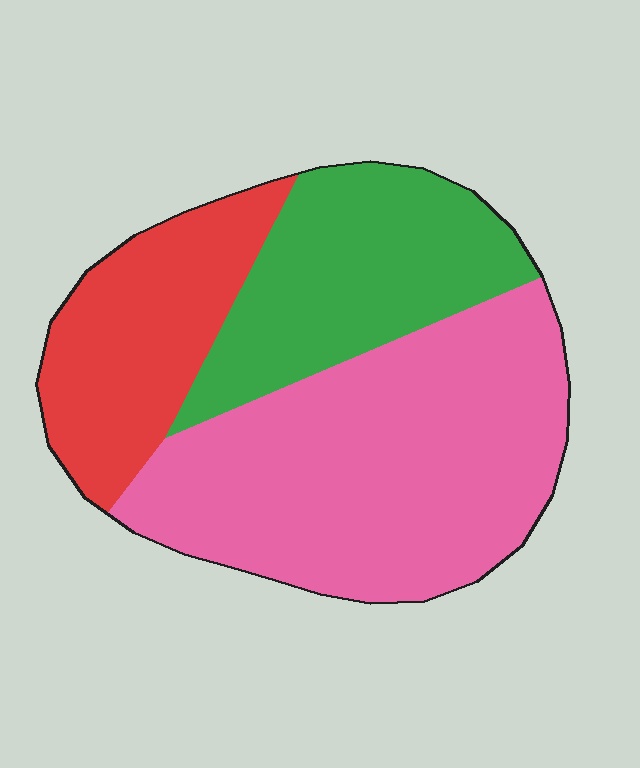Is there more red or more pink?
Pink.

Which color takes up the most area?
Pink, at roughly 50%.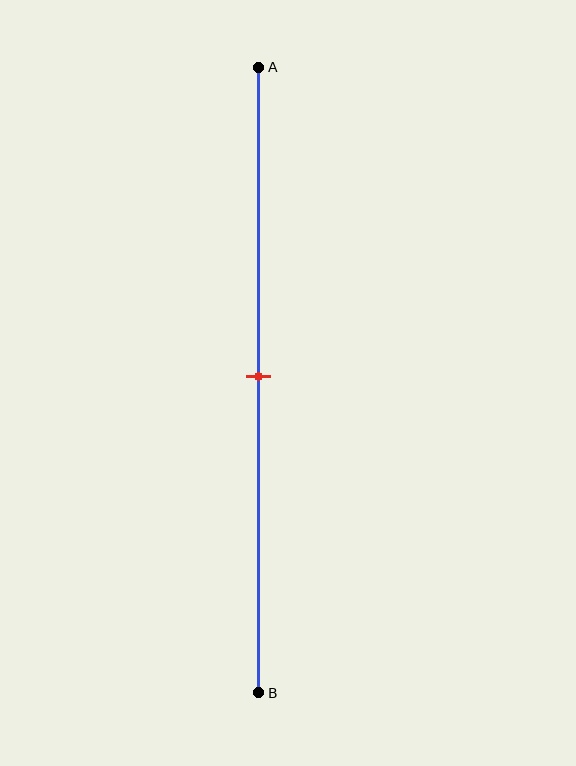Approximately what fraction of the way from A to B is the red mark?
The red mark is approximately 50% of the way from A to B.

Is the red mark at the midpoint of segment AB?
Yes, the mark is approximately at the midpoint.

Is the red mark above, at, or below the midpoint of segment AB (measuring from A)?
The red mark is approximately at the midpoint of segment AB.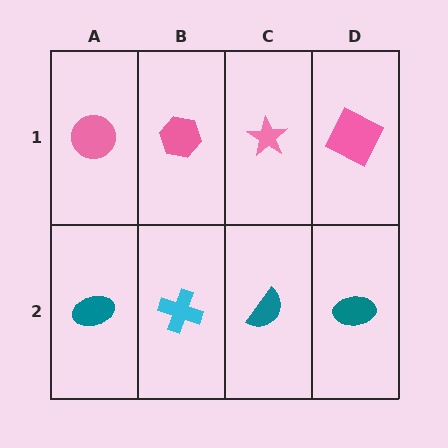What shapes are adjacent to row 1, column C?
A teal semicircle (row 2, column C), a pink hexagon (row 1, column B), a pink square (row 1, column D).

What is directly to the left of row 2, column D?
A teal semicircle.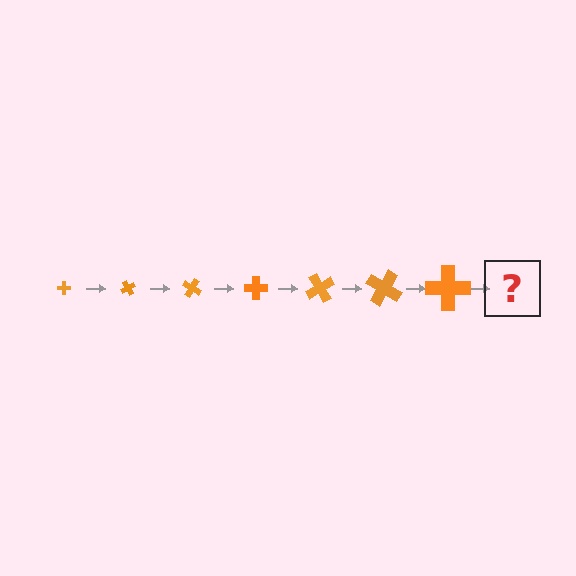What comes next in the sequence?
The next element should be a cross, larger than the previous one and rotated 420 degrees from the start.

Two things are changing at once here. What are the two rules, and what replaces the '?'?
The two rules are that the cross grows larger each step and it rotates 60 degrees each step. The '?' should be a cross, larger than the previous one and rotated 420 degrees from the start.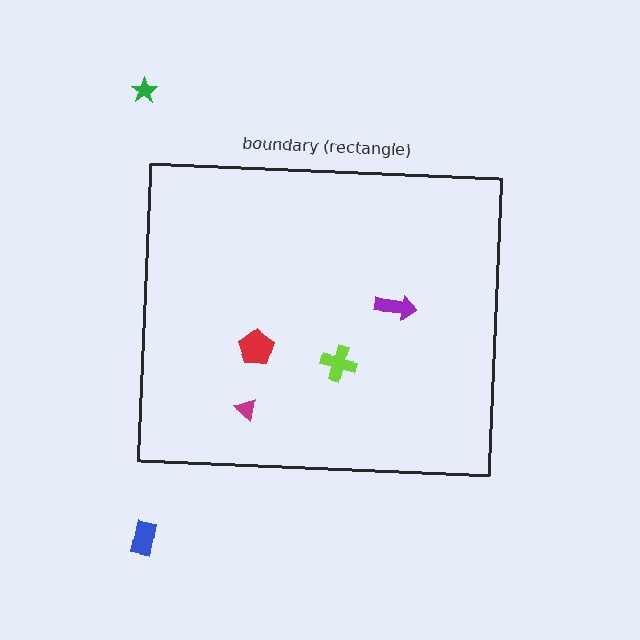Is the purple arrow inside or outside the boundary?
Inside.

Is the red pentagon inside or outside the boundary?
Inside.